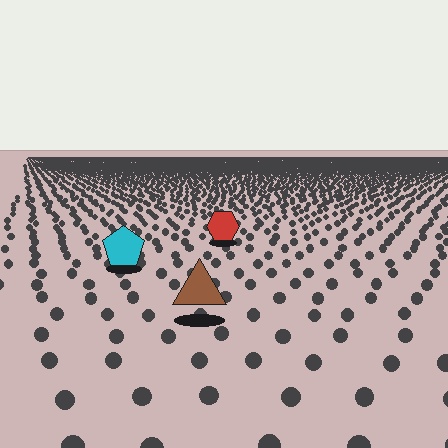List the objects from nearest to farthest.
From nearest to farthest: the brown triangle, the cyan pentagon, the red hexagon.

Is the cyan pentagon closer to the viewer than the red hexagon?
Yes. The cyan pentagon is closer — you can tell from the texture gradient: the ground texture is coarser near it.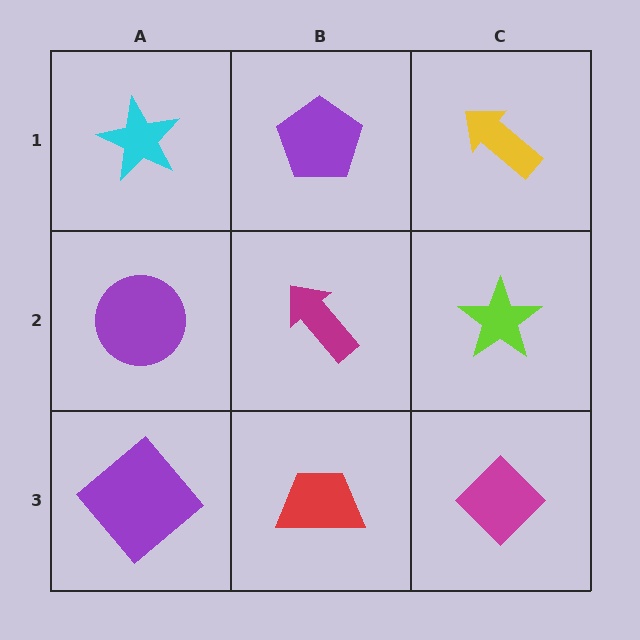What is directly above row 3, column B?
A magenta arrow.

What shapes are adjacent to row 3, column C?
A lime star (row 2, column C), a red trapezoid (row 3, column B).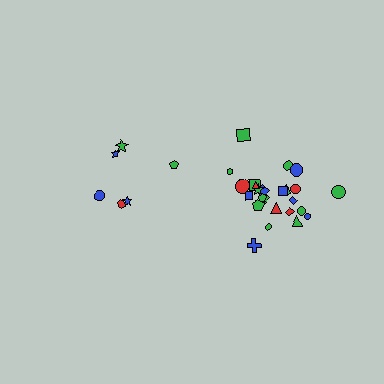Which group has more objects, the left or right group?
The right group.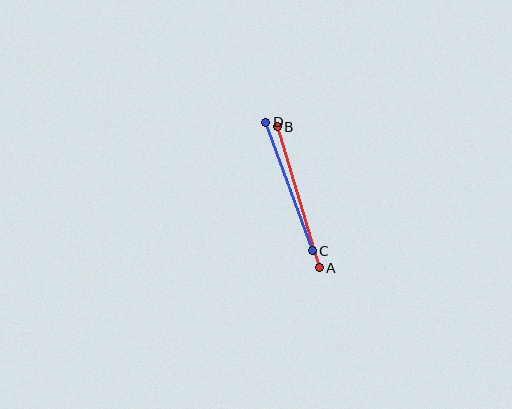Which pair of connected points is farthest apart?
Points A and B are farthest apart.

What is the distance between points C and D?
The distance is approximately 137 pixels.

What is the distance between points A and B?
The distance is approximately 147 pixels.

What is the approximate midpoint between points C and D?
The midpoint is at approximately (289, 187) pixels.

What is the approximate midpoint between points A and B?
The midpoint is at approximately (298, 197) pixels.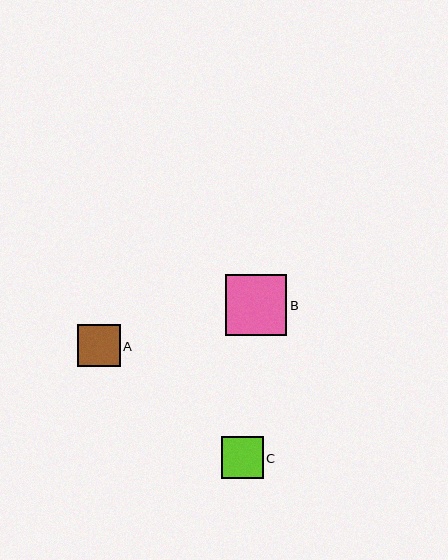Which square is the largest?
Square B is the largest with a size of approximately 61 pixels.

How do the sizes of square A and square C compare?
Square A and square C are approximately the same size.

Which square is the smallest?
Square C is the smallest with a size of approximately 42 pixels.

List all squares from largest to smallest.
From largest to smallest: B, A, C.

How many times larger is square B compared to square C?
Square B is approximately 1.5 times the size of square C.